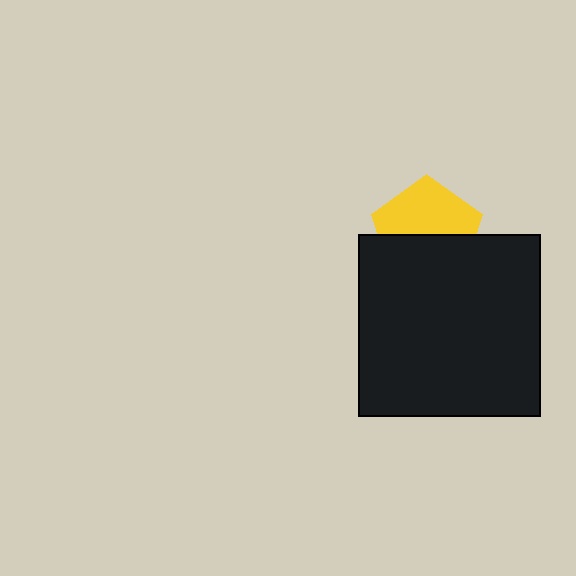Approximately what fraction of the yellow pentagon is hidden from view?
Roughly 48% of the yellow pentagon is hidden behind the black square.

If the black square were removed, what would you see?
You would see the complete yellow pentagon.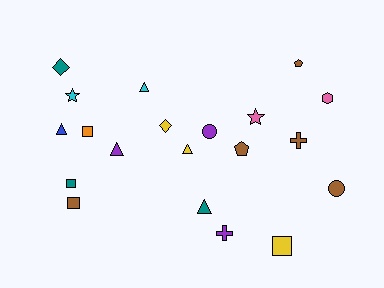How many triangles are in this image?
There are 5 triangles.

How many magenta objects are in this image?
There are no magenta objects.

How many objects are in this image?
There are 20 objects.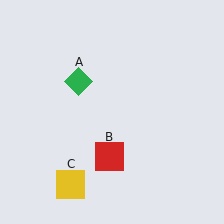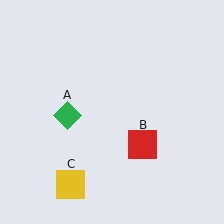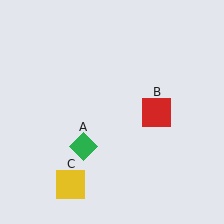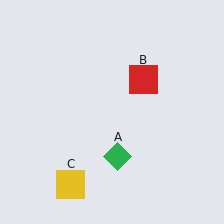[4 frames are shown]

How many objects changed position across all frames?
2 objects changed position: green diamond (object A), red square (object B).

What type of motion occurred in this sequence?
The green diamond (object A), red square (object B) rotated counterclockwise around the center of the scene.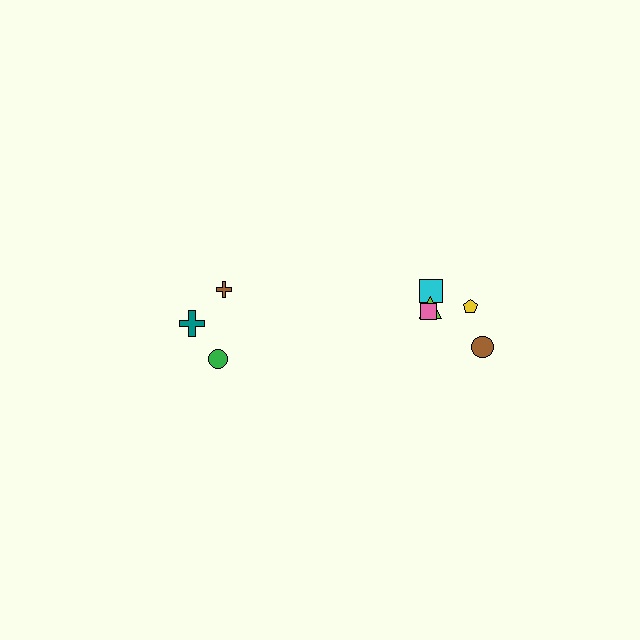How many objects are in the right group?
There are 5 objects.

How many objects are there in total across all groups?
There are 8 objects.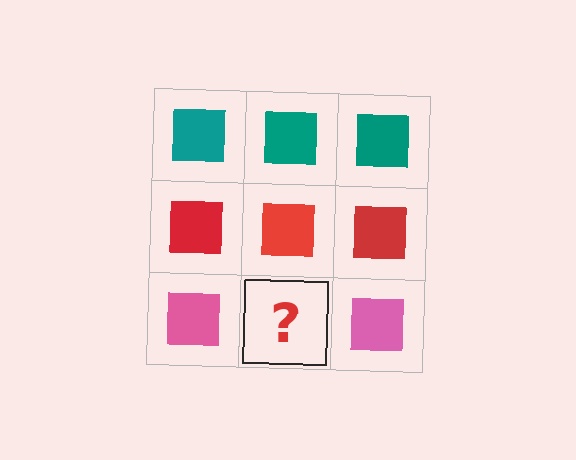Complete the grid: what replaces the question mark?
The question mark should be replaced with a pink square.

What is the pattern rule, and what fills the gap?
The rule is that each row has a consistent color. The gap should be filled with a pink square.